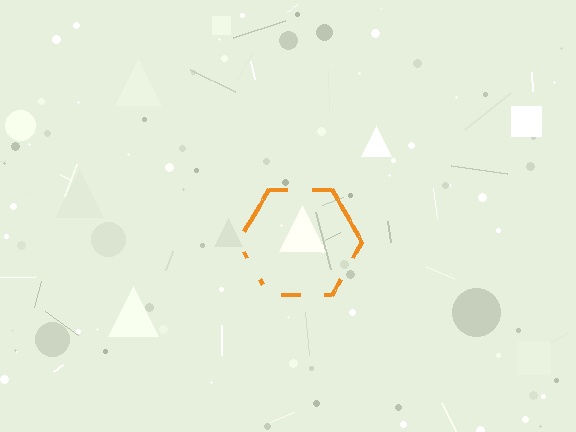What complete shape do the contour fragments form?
The contour fragments form a hexagon.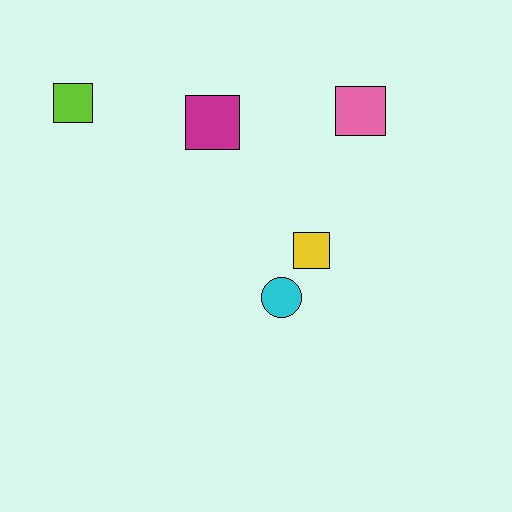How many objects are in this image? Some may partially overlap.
There are 5 objects.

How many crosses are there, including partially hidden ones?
There are no crosses.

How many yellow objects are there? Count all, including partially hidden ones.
There is 1 yellow object.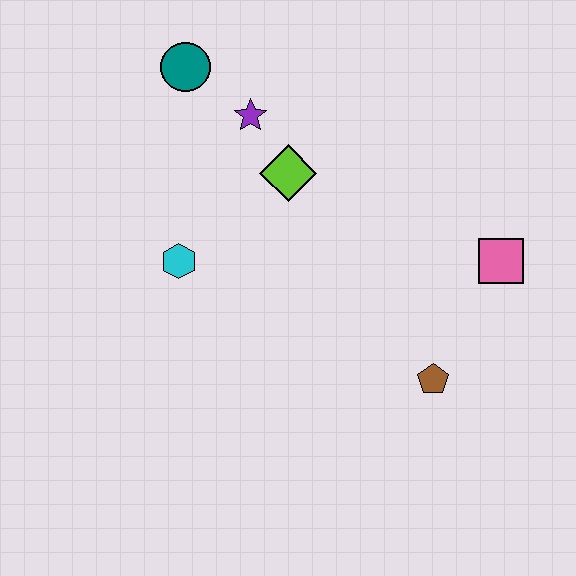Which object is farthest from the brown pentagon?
The teal circle is farthest from the brown pentagon.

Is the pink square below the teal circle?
Yes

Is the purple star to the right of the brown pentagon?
No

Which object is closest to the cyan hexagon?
The lime diamond is closest to the cyan hexagon.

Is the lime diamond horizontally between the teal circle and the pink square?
Yes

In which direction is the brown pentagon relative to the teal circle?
The brown pentagon is below the teal circle.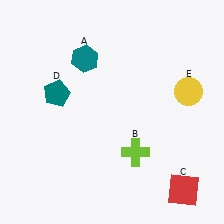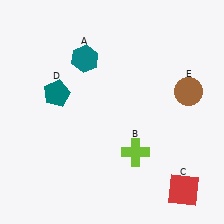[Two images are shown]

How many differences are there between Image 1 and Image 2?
There is 1 difference between the two images.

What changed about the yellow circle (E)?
In Image 1, E is yellow. In Image 2, it changed to brown.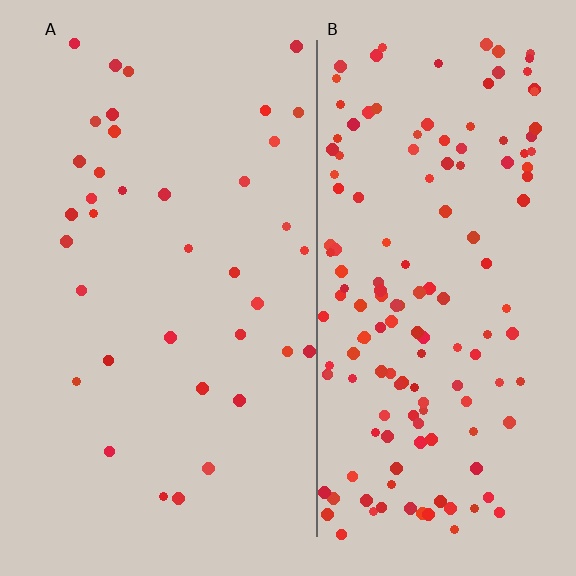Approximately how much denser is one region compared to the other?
Approximately 4.1× — region B over region A.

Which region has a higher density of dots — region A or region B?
B (the right).